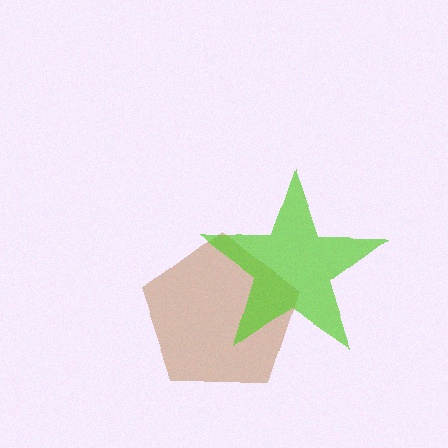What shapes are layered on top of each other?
The layered shapes are: a brown pentagon, a lime star.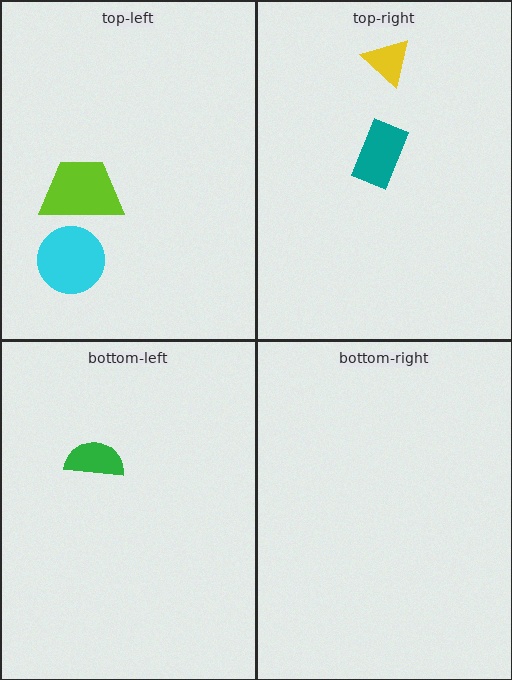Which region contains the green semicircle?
The bottom-left region.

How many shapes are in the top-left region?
2.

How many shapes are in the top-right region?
2.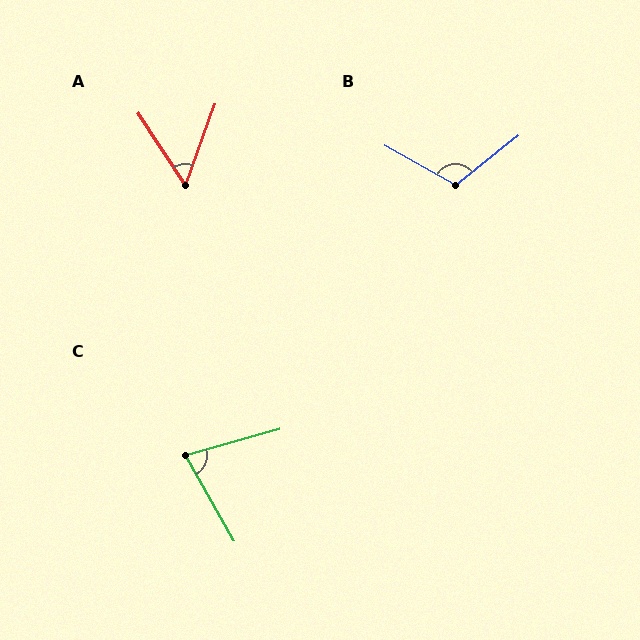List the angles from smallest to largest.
A (53°), C (76°), B (112°).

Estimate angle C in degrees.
Approximately 76 degrees.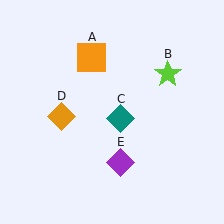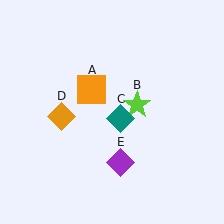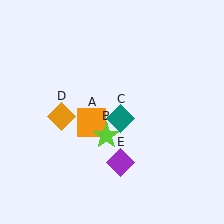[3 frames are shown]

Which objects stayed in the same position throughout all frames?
Teal diamond (object C) and orange diamond (object D) and purple diamond (object E) remained stationary.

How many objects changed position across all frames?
2 objects changed position: orange square (object A), lime star (object B).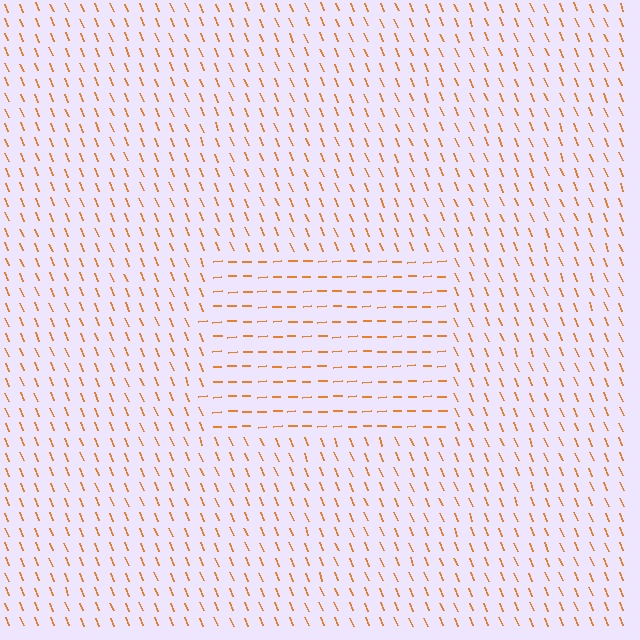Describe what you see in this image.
The image is filled with small orange line segments. A rectangle region in the image has lines oriented differently from the surrounding lines, creating a visible texture boundary.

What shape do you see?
I see a rectangle.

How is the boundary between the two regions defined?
The boundary is defined purely by a change in line orientation (approximately 71 degrees difference). All lines are the same color and thickness.